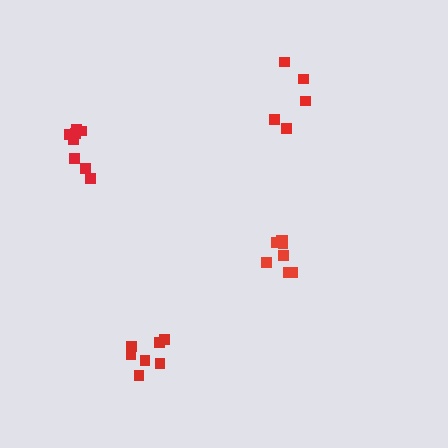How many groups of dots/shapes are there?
There are 4 groups.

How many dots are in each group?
Group 1: 7 dots, Group 2: 5 dots, Group 3: 8 dots, Group 4: 8 dots (28 total).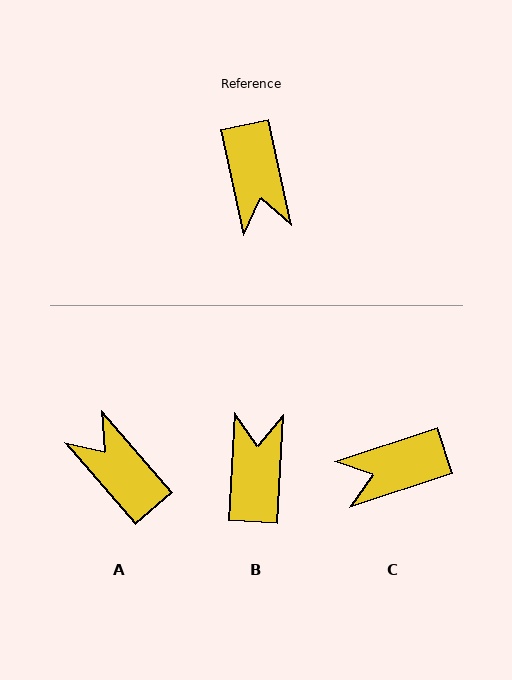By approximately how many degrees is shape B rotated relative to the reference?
Approximately 165 degrees counter-clockwise.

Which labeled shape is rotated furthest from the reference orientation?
B, about 165 degrees away.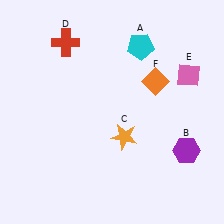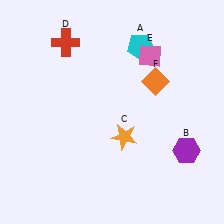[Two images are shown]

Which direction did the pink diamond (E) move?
The pink diamond (E) moved left.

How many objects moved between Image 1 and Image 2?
1 object moved between the two images.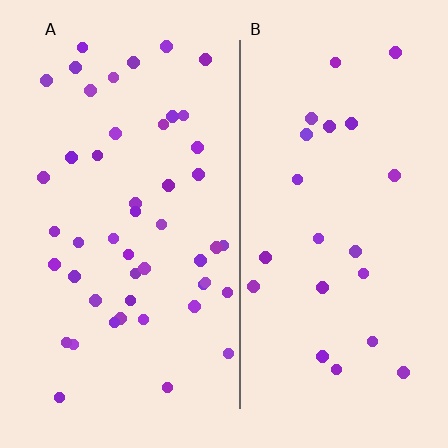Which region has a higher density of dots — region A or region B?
A (the left).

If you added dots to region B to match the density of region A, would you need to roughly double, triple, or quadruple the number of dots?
Approximately double.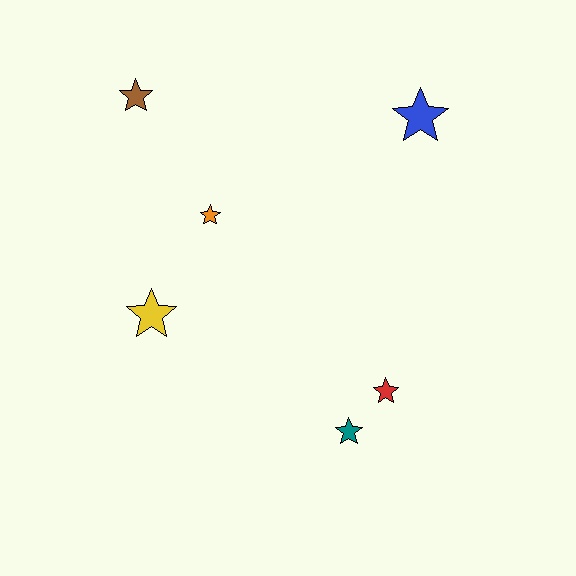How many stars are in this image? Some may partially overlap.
There are 6 stars.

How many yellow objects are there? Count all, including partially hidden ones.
There is 1 yellow object.